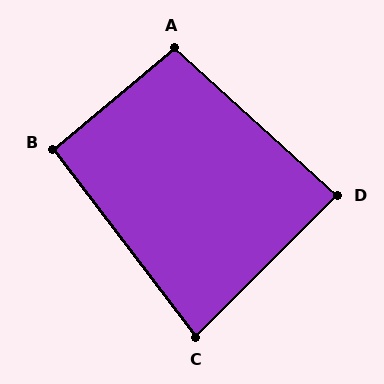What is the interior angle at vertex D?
Approximately 87 degrees (approximately right).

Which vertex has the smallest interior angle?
C, at approximately 82 degrees.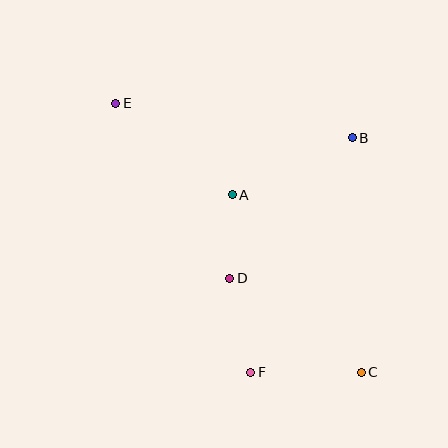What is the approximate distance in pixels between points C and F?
The distance between C and F is approximately 110 pixels.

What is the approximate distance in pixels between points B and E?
The distance between B and E is approximately 239 pixels.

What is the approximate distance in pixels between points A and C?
The distance between A and C is approximately 219 pixels.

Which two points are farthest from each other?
Points C and E are farthest from each other.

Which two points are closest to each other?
Points A and D are closest to each other.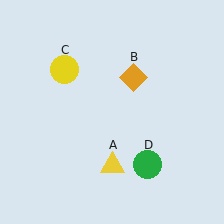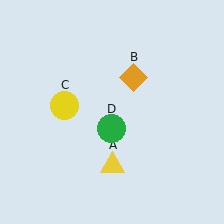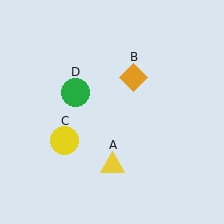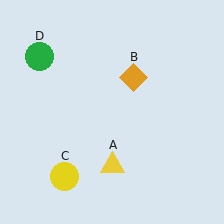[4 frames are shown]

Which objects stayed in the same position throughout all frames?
Yellow triangle (object A) and orange diamond (object B) remained stationary.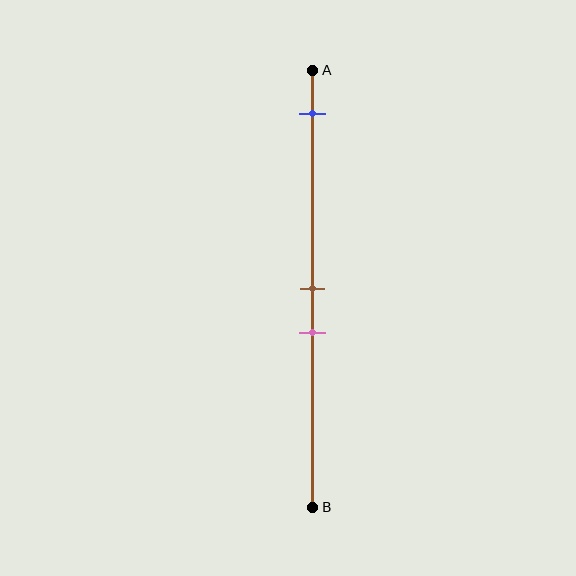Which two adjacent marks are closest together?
The brown and pink marks are the closest adjacent pair.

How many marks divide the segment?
There are 3 marks dividing the segment.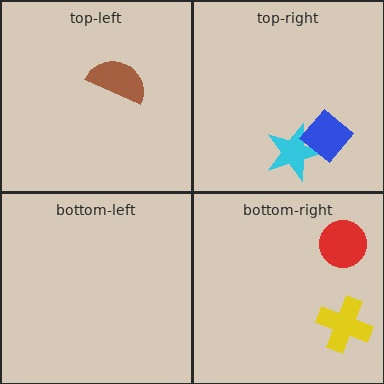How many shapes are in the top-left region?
1.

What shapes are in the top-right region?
The cyan star, the blue diamond.